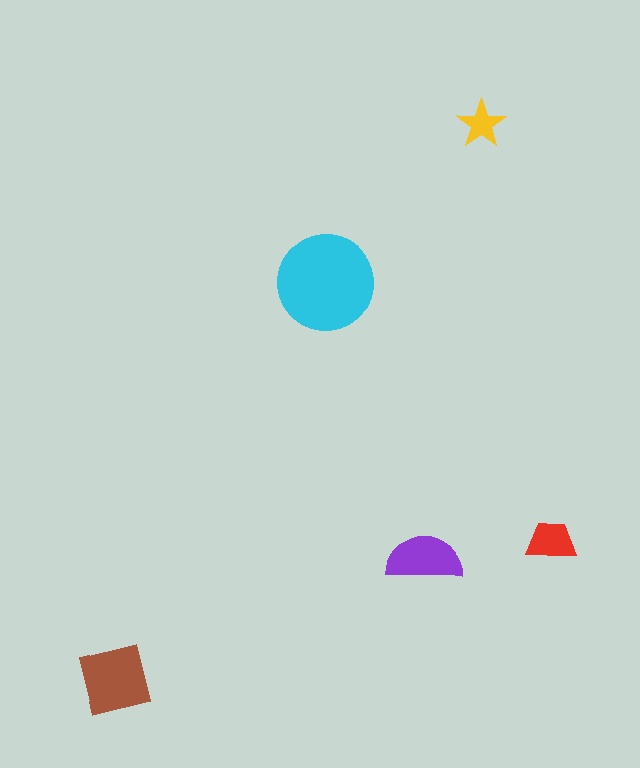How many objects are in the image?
There are 5 objects in the image.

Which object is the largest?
The cyan circle.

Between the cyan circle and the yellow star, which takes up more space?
The cyan circle.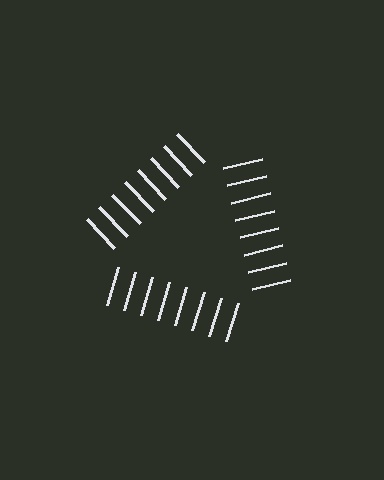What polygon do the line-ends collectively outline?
An illusory triangle — the line segments terminate on its edges but no continuous stroke is drawn.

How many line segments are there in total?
24 — 8 along each of the 3 edges.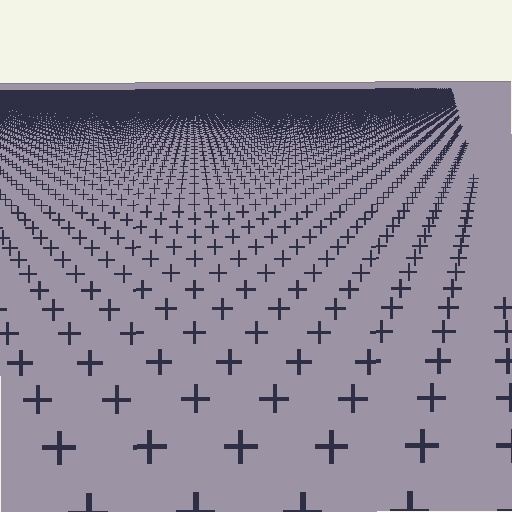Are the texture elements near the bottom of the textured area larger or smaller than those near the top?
Larger. Near the bottom, elements are closer to the viewer and appear at a bigger on-screen size.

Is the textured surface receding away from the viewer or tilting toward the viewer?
The surface is receding away from the viewer. Texture elements get smaller and denser toward the top.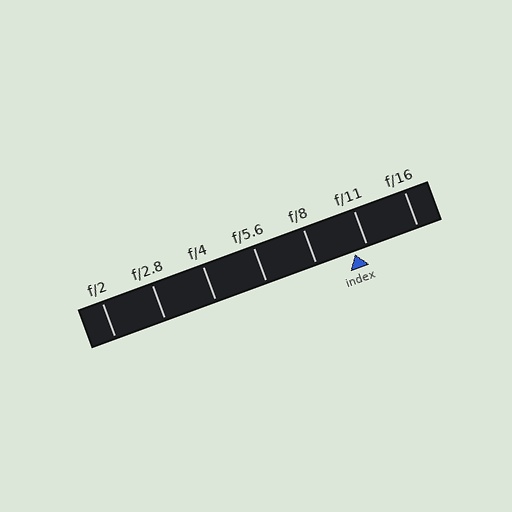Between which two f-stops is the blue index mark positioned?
The index mark is between f/8 and f/11.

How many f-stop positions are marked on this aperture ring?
There are 7 f-stop positions marked.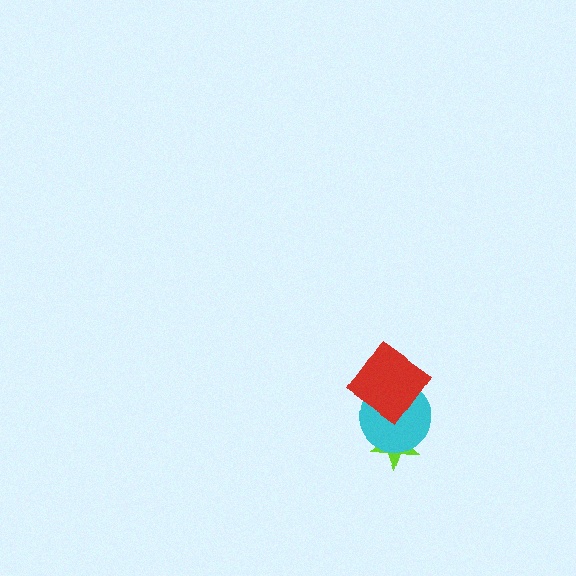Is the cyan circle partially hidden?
Yes, it is partially covered by another shape.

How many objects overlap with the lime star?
1 object overlaps with the lime star.